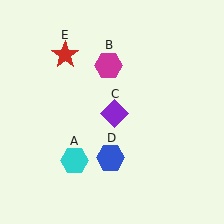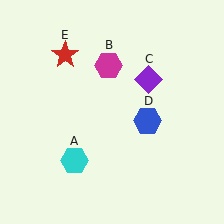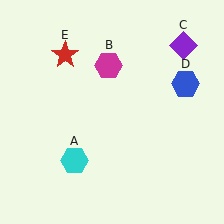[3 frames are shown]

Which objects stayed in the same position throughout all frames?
Cyan hexagon (object A) and magenta hexagon (object B) and red star (object E) remained stationary.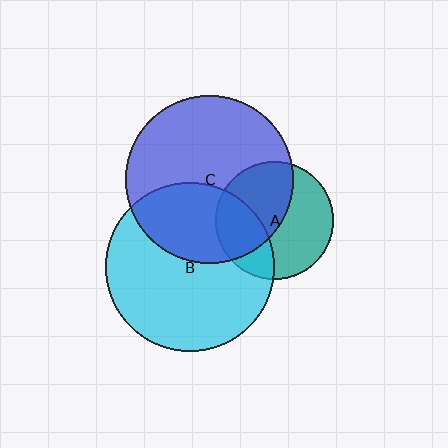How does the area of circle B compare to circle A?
Approximately 2.1 times.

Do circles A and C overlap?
Yes.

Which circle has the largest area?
Circle B (cyan).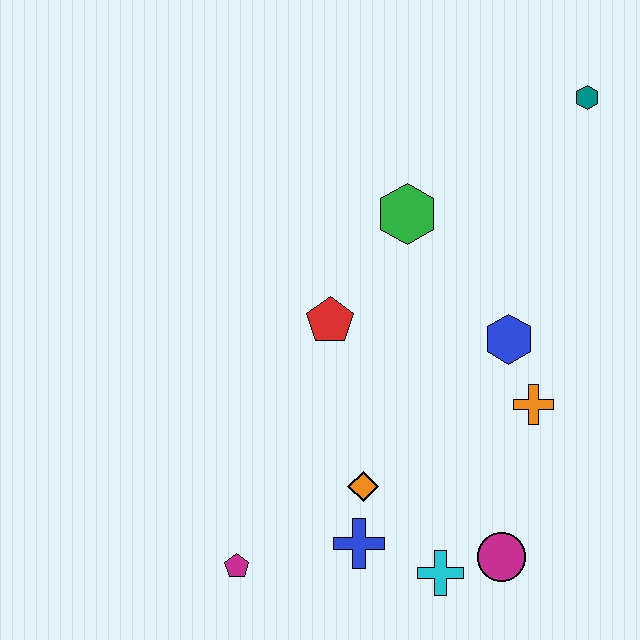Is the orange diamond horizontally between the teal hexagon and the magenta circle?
No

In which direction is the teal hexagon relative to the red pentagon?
The teal hexagon is to the right of the red pentagon.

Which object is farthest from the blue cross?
The teal hexagon is farthest from the blue cross.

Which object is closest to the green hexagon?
The red pentagon is closest to the green hexagon.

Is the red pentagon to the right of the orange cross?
No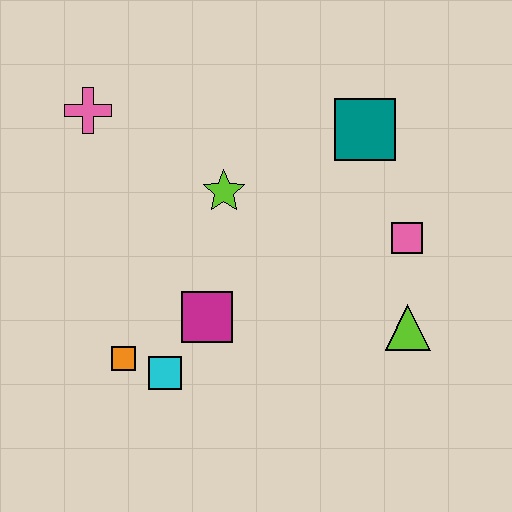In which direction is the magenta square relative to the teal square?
The magenta square is below the teal square.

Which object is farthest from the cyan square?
The teal square is farthest from the cyan square.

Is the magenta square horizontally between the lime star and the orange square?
Yes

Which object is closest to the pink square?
The lime triangle is closest to the pink square.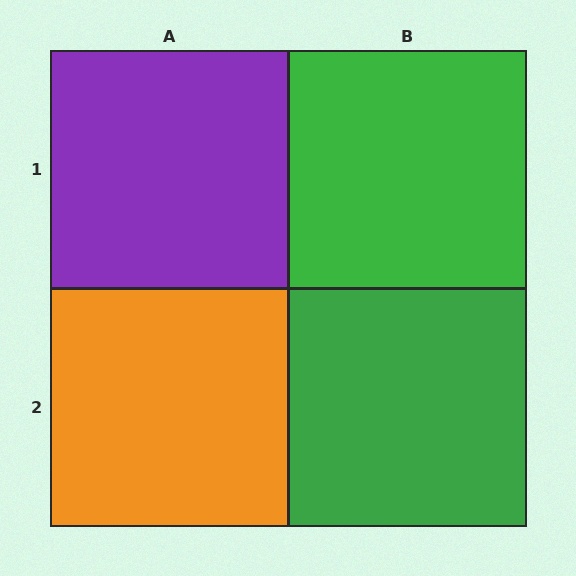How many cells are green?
2 cells are green.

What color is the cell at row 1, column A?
Purple.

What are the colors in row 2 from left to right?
Orange, green.